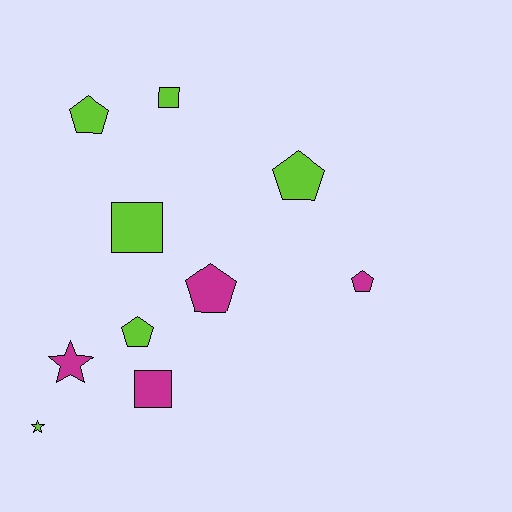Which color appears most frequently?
Lime, with 6 objects.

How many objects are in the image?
There are 10 objects.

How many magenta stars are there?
There is 1 magenta star.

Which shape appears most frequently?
Pentagon, with 5 objects.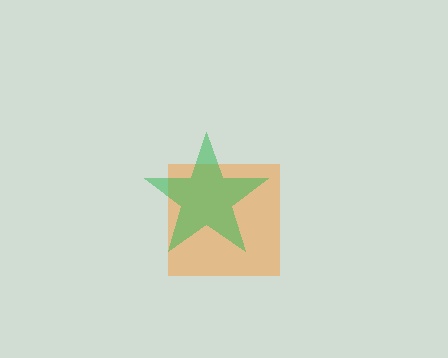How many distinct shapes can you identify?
There are 2 distinct shapes: an orange square, a green star.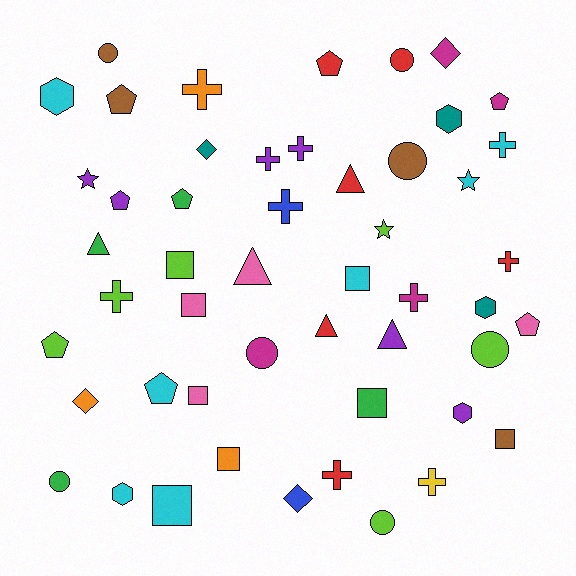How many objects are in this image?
There are 50 objects.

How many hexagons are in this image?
There are 5 hexagons.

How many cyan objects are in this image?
There are 7 cyan objects.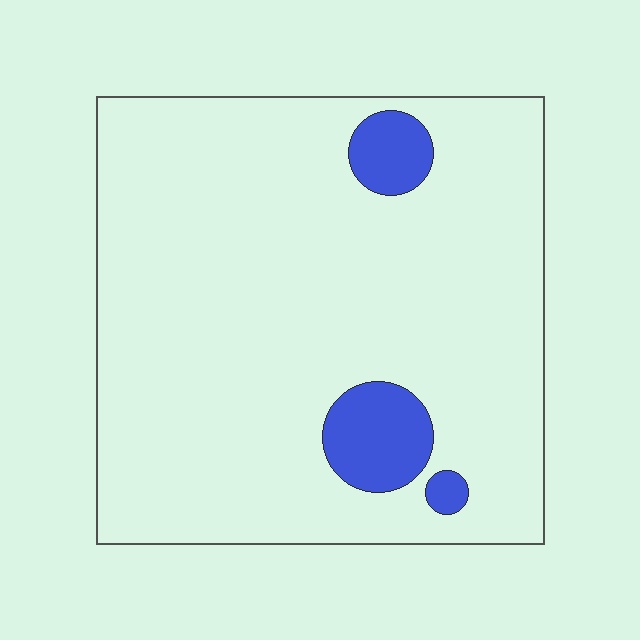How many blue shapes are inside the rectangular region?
3.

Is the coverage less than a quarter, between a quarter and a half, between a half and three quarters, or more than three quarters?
Less than a quarter.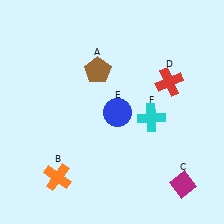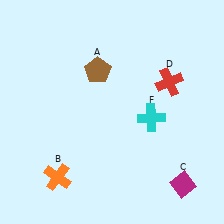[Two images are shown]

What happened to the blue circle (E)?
The blue circle (E) was removed in Image 2. It was in the bottom-right area of Image 1.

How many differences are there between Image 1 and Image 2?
There is 1 difference between the two images.